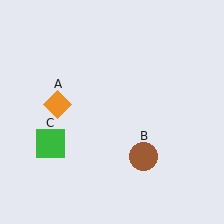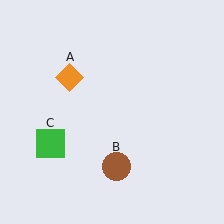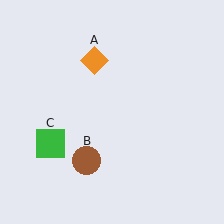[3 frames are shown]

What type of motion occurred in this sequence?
The orange diamond (object A), brown circle (object B) rotated clockwise around the center of the scene.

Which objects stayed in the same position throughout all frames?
Green square (object C) remained stationary.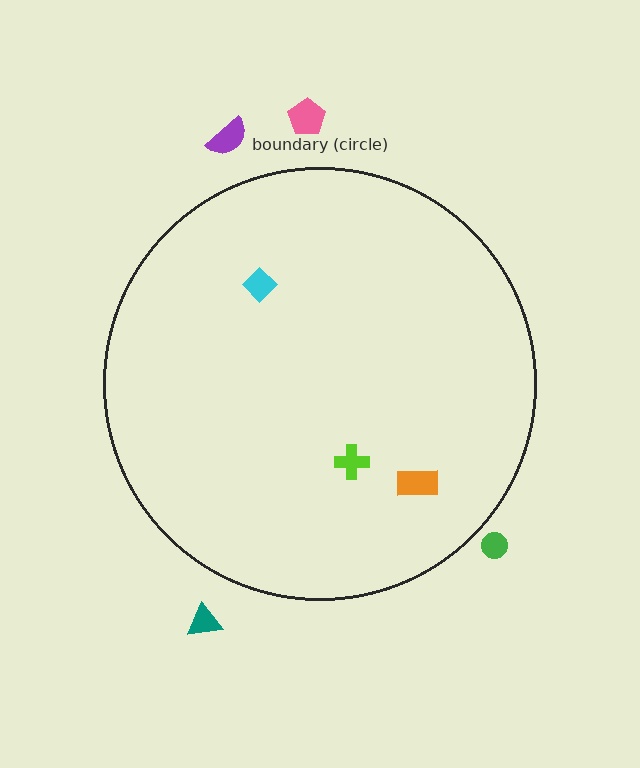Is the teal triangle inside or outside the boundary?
Outside.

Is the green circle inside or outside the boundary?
Outside.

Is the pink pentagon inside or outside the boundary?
Outside.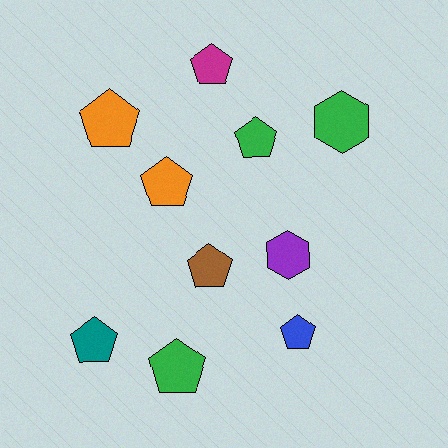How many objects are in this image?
There are 10 objects.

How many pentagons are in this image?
There are 8 pentagons.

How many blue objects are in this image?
There is 1 blue object.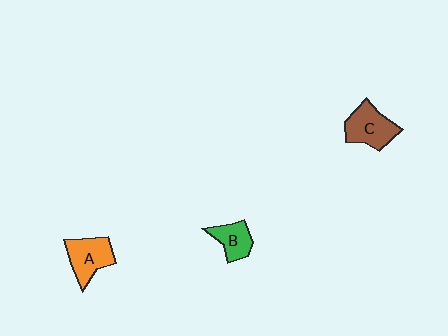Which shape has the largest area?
Shape C (brown).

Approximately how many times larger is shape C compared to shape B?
Approximately 1.5 times.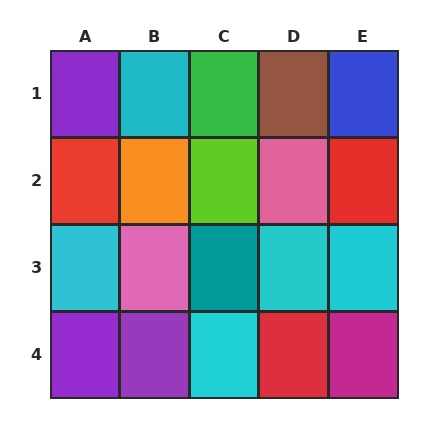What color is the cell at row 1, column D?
Brown.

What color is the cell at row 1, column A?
Purple.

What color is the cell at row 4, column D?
Red.